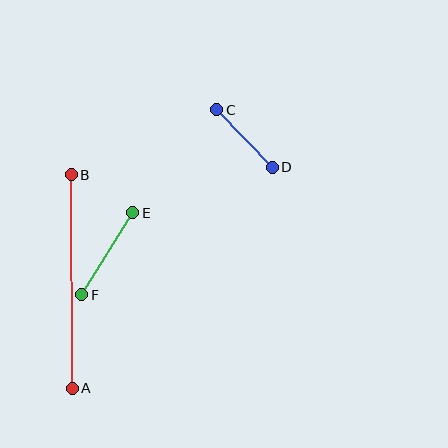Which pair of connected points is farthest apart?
Points A and B are farthest apart.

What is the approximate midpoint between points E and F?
The midpoint is at approximately (107, 254) pixels.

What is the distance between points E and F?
The distance is approximately 96 pixels.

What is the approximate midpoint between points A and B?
The midpoint is at approximately (72, 282) pixels.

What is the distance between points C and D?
The distance is approximately 80 pixels.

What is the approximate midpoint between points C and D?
The midpoint is at approximately (244, 139) pixels.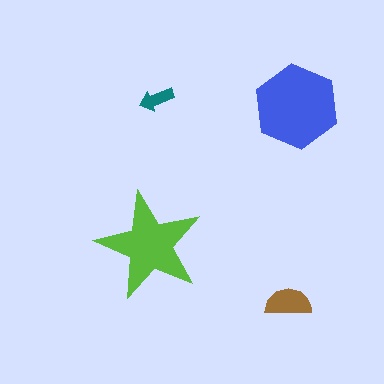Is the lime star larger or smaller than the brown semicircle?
Larger.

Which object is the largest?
The blue hexagon.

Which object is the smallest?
The teal arrow.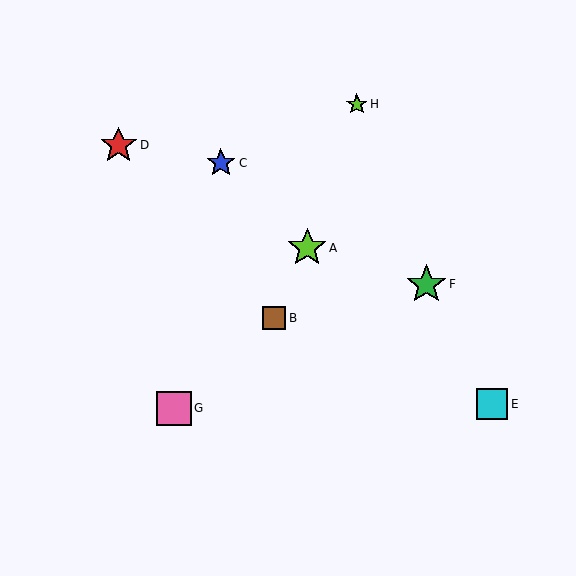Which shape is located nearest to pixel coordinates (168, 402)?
The pink square (labeled G) at (174, 408) is nearest to that location.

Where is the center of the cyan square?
The center of the cyan square is at (492, 404).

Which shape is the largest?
The green star (labeled F) is the largest.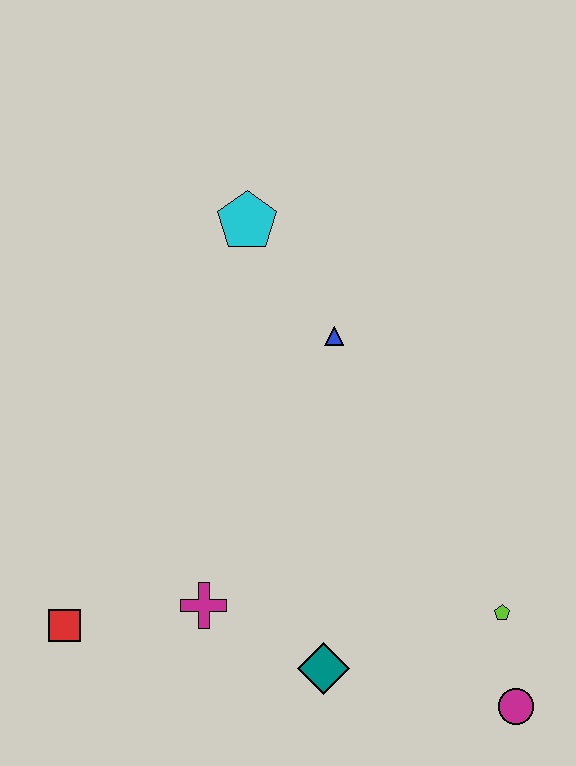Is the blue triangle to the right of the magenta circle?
No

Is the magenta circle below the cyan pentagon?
Yes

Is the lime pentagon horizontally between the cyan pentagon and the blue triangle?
No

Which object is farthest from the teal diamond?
The cyan pentagon is farthest from the teal diamond.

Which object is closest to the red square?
The magenta cross is closest to the red square.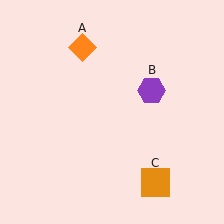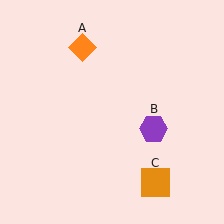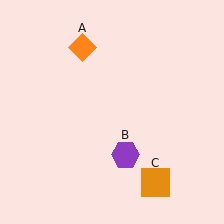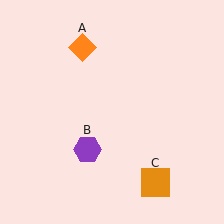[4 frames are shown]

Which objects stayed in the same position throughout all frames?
Orange diamond (object A) and orange square (object C) remained stationary.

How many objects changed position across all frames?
1 object changed position: purple hexagon (object B).